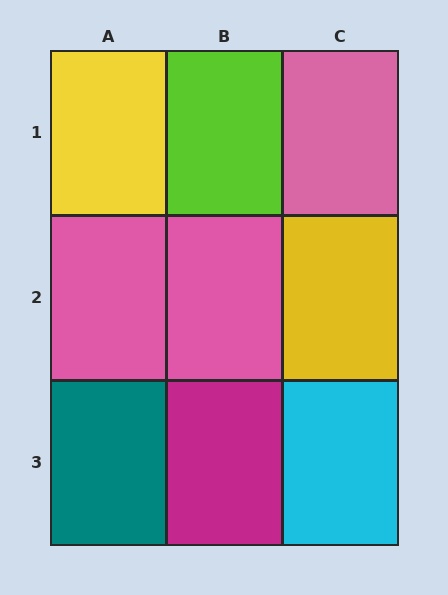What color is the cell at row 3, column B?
Magenta.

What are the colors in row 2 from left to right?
Pink, pink, yellow.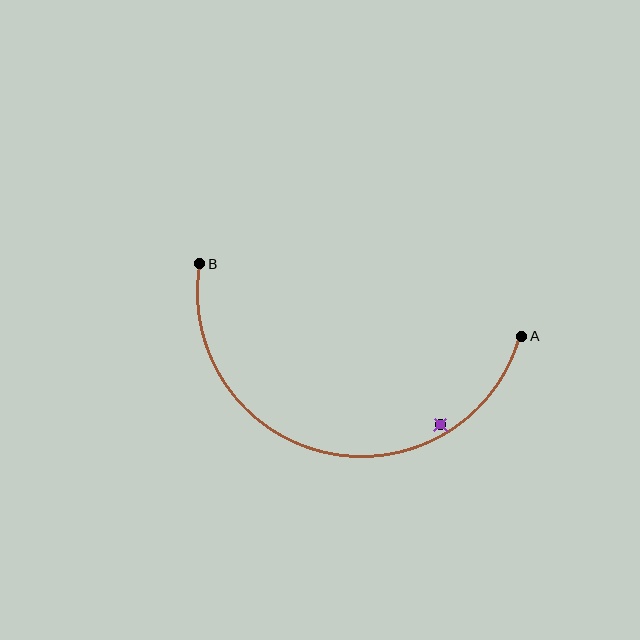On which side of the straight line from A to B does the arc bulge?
The arc bulges below the straight line connecting A and B.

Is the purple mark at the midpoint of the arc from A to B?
No — the purple mark does not lie on the arc at all. It sits slightly inside the curve.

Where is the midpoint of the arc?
The arc midpoint is the point on the curve farthest from the straight line joining A and B. It sits below that line.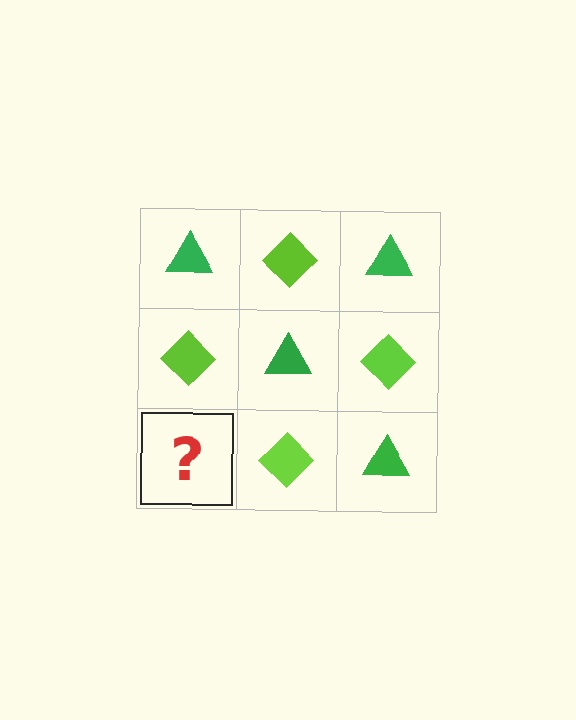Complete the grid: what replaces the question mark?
The question mark should be replaced with a green triangle.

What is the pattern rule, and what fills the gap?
The rule is that it alternates green triangle and lime diamond in a checkerboard pattern. The gap should be filled with a green triangle.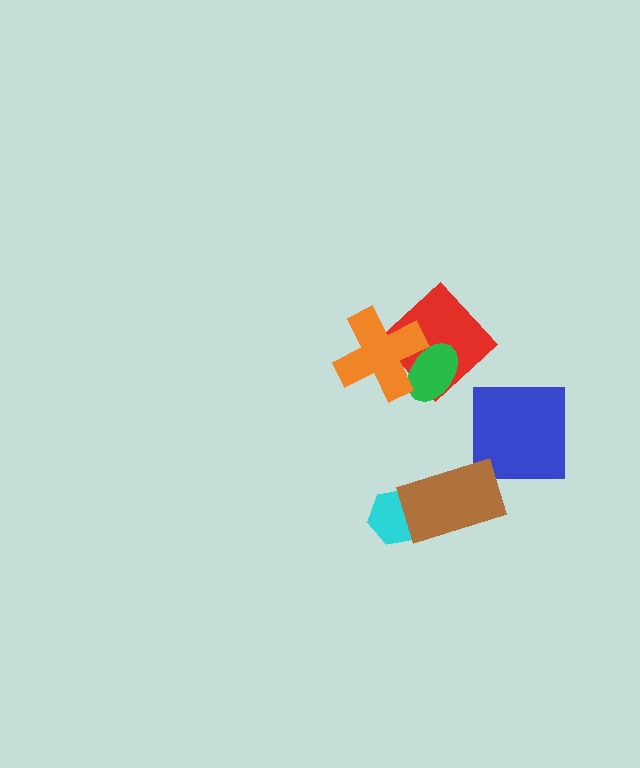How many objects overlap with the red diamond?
2 objects overlap with the red diamond.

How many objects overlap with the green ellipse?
2 objects overlap with the green ellipse.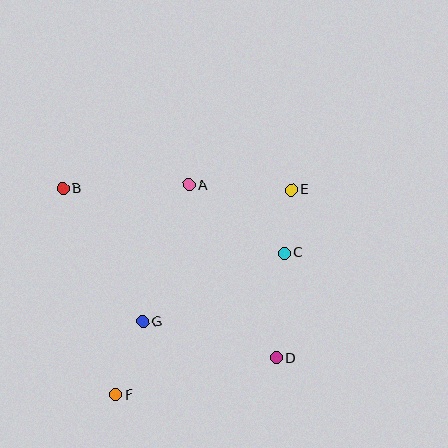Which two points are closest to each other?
Points C and E are closest to each other.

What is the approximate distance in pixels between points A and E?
The distance between A and E is approximately 102 pixels.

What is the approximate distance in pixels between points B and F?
The distance between B and F is approximately 213 pixels.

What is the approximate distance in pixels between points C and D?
The distance between C and D is approximately 105 pixels.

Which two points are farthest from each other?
Points B and D are farthest from each other.